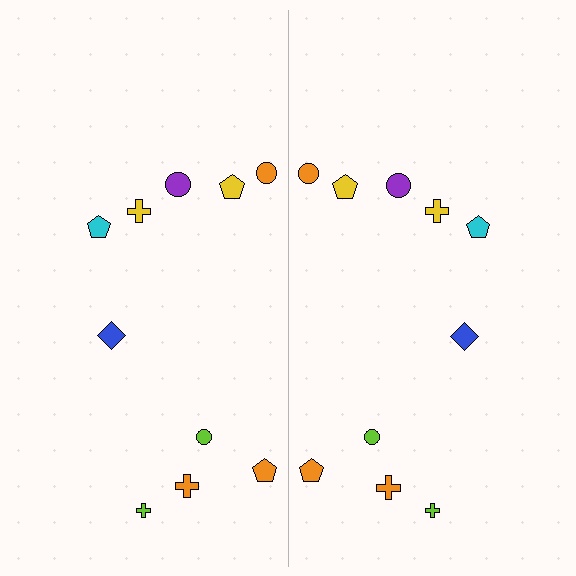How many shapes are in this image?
There are 20 shapes in this image.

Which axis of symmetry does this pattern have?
The pattern has a vertical axis of symmetry running through the center of the image.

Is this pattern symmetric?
Yes, this pattern has bilateral (reflection) symmetry.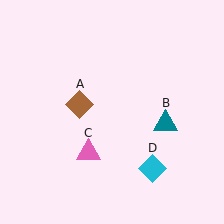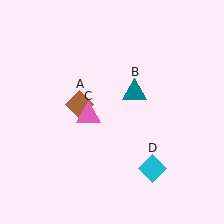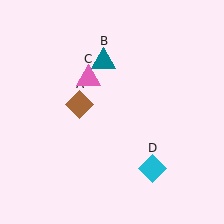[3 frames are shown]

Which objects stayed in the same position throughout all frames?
Brown diamond (object A) and cyan diamond (object D) remained stationary.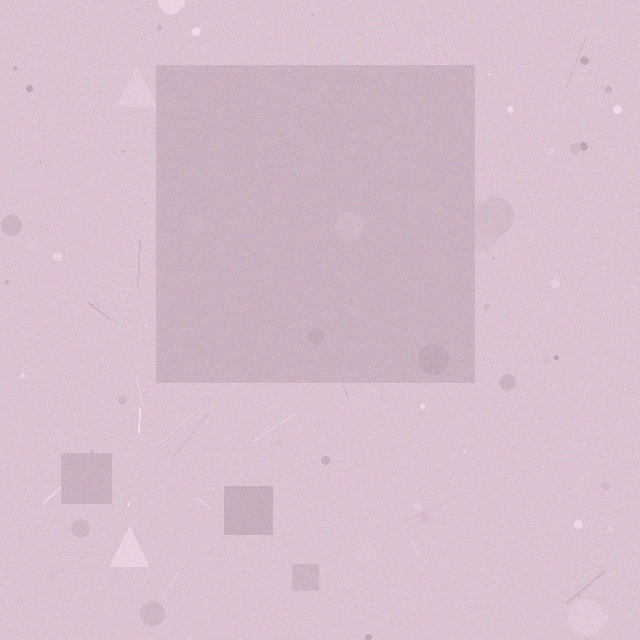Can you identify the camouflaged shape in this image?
The camouflaged shape is a square.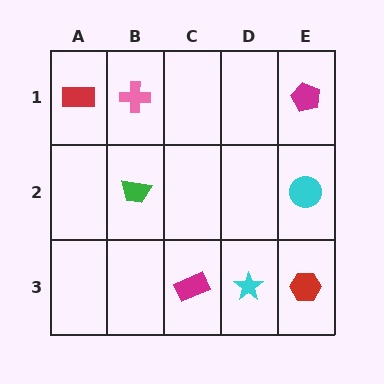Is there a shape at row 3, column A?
No, that cell is empty.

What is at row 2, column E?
A cyan circle.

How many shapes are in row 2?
2 shapes.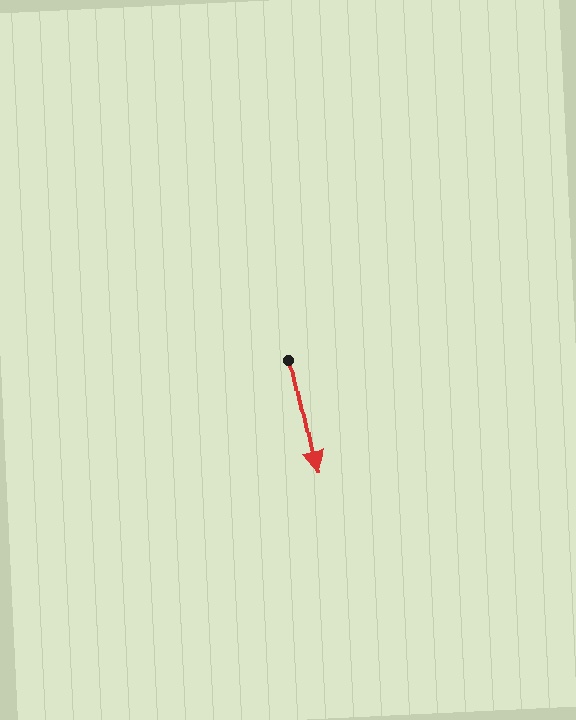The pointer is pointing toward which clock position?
Roughly 6 o'clock.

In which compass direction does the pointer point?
South.